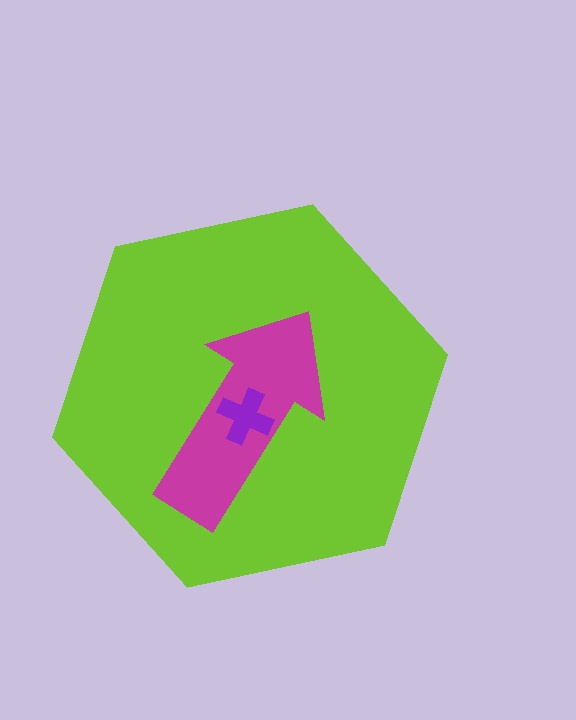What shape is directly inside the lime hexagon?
The magenta arrow.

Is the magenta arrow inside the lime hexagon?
Yes.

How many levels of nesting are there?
3.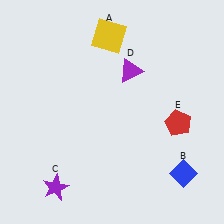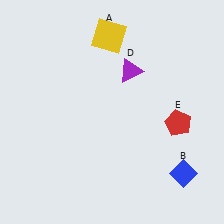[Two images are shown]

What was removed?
The purple star (C) was removed in Image 2.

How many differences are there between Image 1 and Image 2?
There is 1 difference between the two images.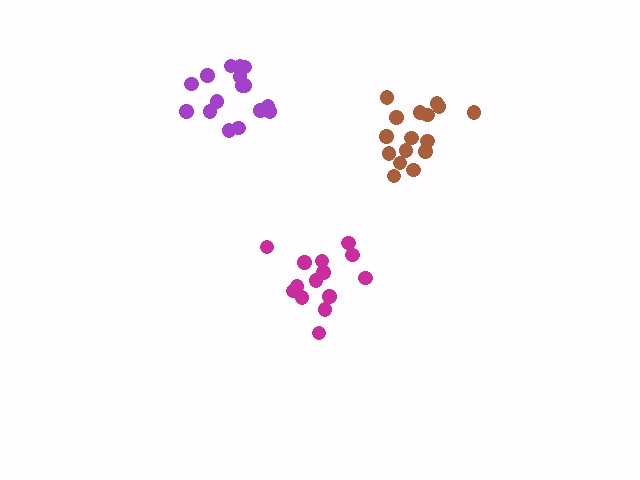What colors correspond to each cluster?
The clusters are colored: brown, magenta, purple.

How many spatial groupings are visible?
There are 3 spatial groupings.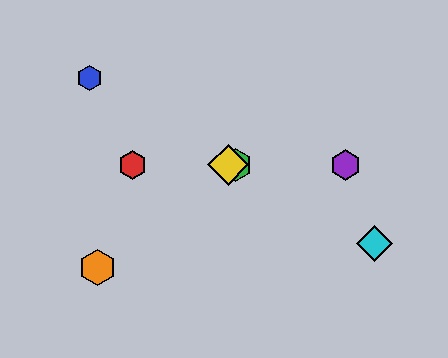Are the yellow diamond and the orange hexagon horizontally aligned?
No, the yellow diamond is at y≈165 and the orange hexagon is at y≈267.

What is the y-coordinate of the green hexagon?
The green hexagon is at y≈165.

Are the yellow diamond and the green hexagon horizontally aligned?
Yes, both are at y≈165.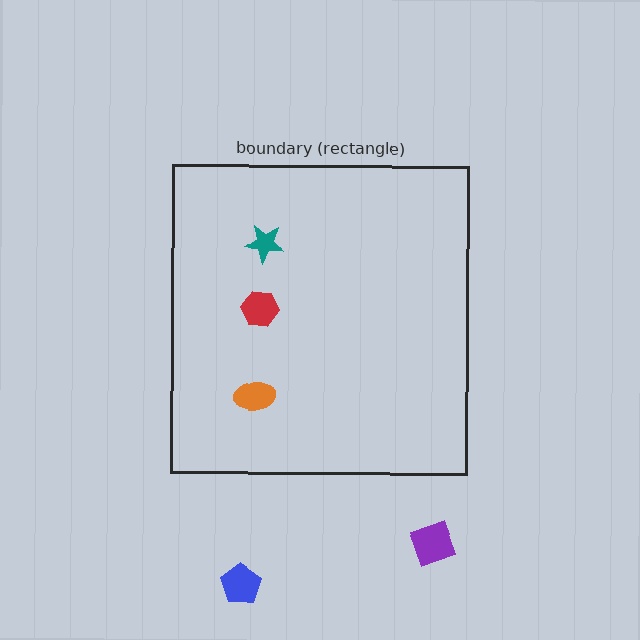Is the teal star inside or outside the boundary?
Inside.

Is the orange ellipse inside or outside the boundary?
Inside.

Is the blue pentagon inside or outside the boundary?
Outside.